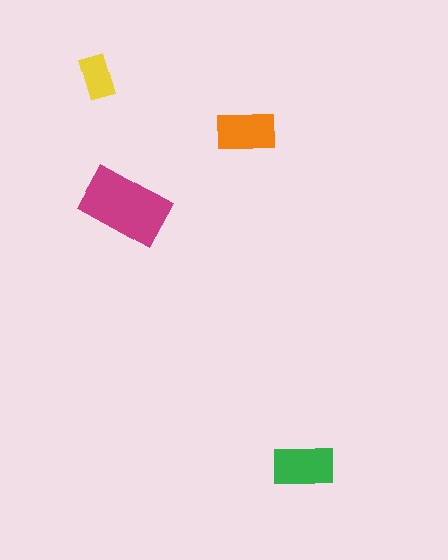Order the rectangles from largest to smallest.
the magenta one, the green one, the orange one, the yellow one.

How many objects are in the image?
There are 4 objects in the image.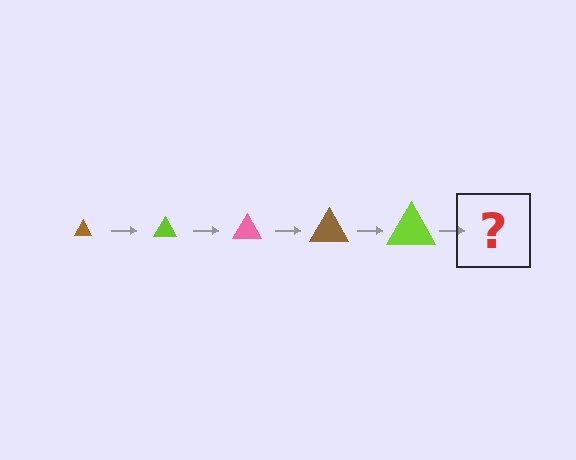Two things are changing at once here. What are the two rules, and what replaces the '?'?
The two rules are that the triangle grows larger each step and the color cycles through brown, lime, and pink. The '?' should be a pink triangle, larger than the previous one.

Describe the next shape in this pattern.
It should be a pink triangle, larger than the previous one.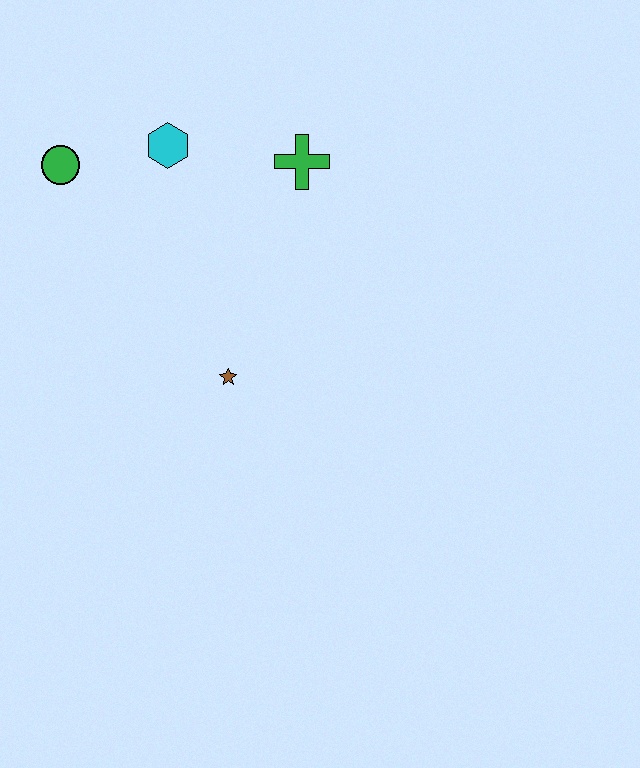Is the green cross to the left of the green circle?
No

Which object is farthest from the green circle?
The brown star is farthest from the green circle.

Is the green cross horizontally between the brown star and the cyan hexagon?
No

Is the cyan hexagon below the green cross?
No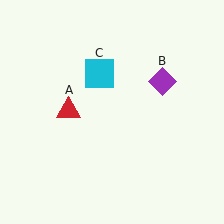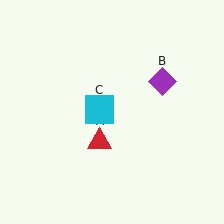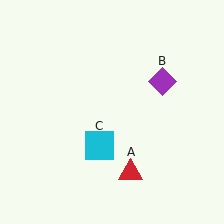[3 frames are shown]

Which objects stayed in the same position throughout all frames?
Purple diamond (object B) remained stationary.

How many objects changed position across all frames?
2 objects changed position: red triangle (object A), cyan square (object C).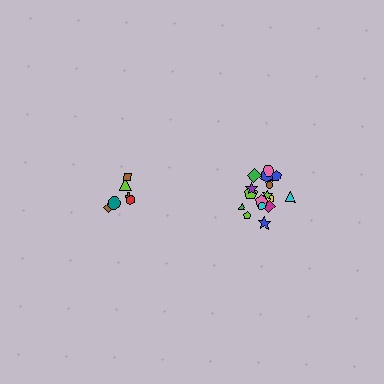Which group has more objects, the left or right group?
The right group.